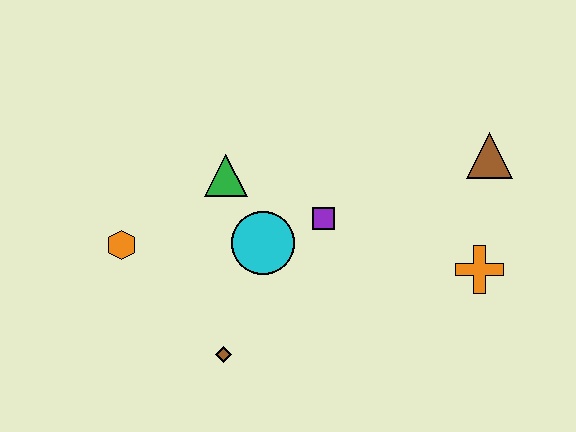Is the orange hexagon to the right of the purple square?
No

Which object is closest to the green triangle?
The cyan circle is closest to the green triangle.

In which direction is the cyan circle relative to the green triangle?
The cyan circle is below the green triangle.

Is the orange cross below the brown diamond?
No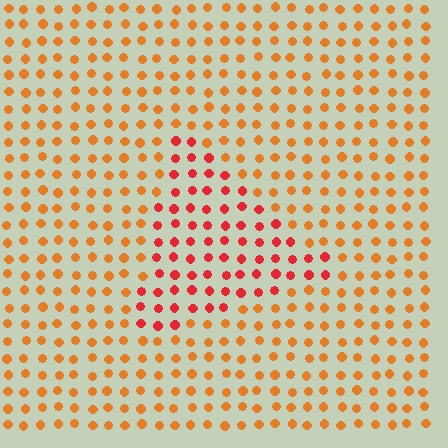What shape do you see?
I see a triangle.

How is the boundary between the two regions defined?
The boundary is defined purely by a slight shift in hue (about 31 degrees). Spacing, size, and orientation are identical on both sides.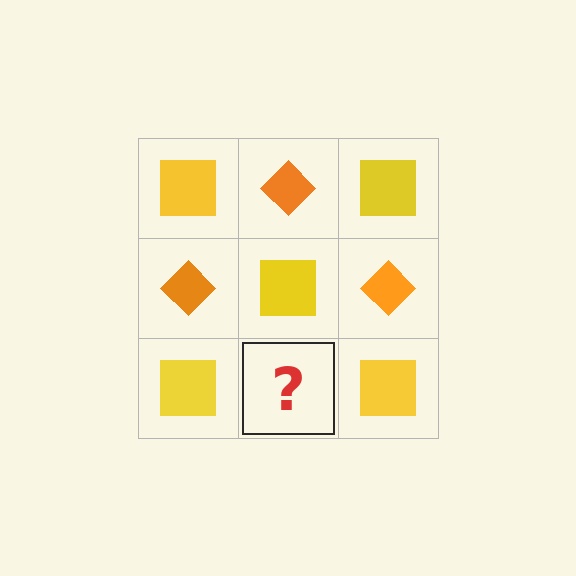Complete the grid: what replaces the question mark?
The question mark should be replaced with an orange diamond.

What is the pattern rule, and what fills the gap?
The rule is that it alternates yellow square and orange diamond in a checkerboard pattern. The gap should be filled with an orange diamond.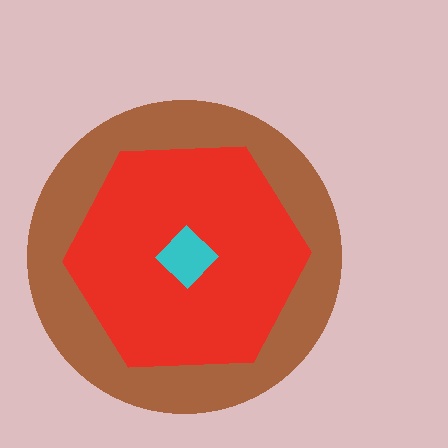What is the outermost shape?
The brown circle.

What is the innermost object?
The cyan diamond.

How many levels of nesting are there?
3.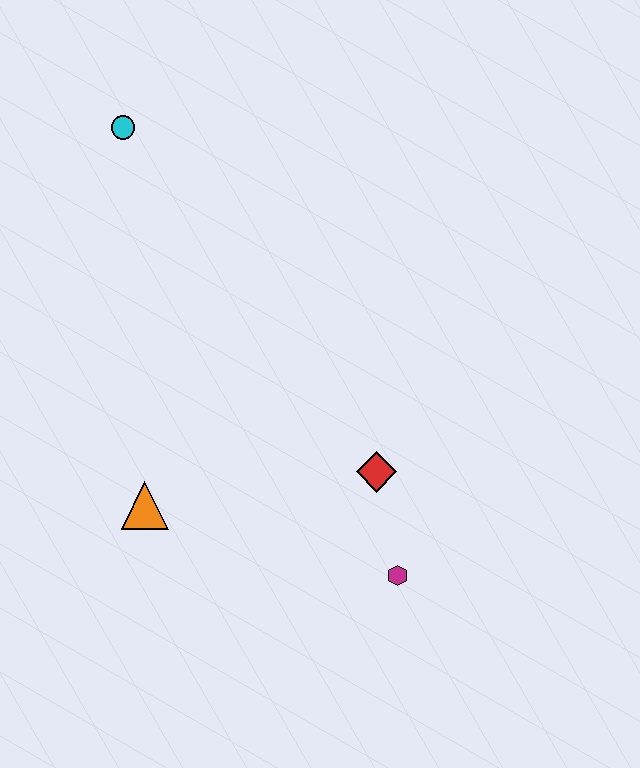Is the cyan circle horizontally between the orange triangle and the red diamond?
No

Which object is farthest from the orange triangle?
The cyan circle is farthest from the orange triangle.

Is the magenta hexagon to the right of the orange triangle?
Yes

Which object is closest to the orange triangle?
The red diamond is closest to the orange triangle.